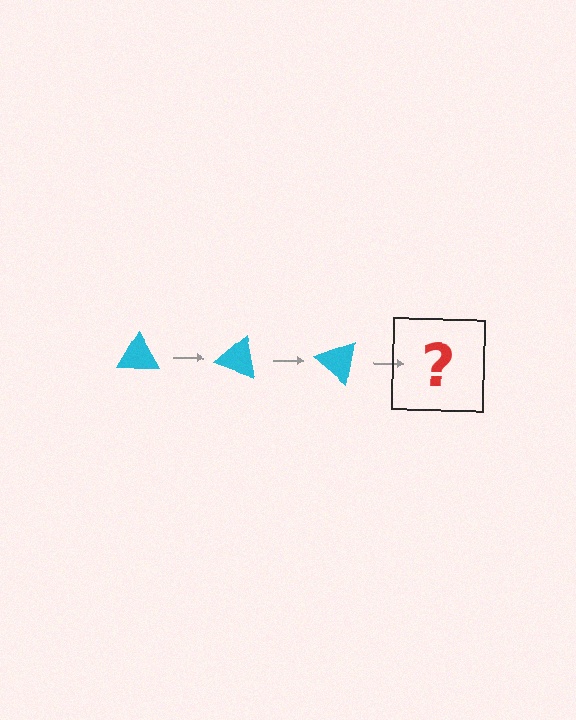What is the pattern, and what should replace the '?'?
The pattern is that the triangle rotates 20 degrees each step. The '?' should be a cyan triangle rotated 60 degrees.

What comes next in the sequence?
The next element should be a cyan triangle rotated 60 degrees.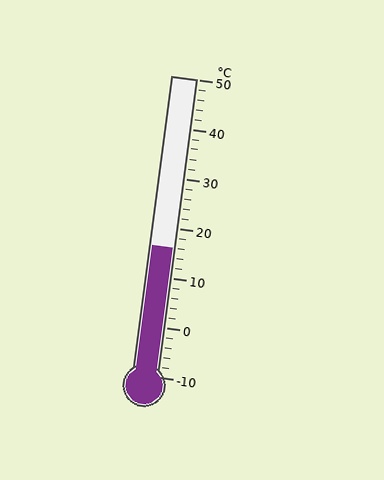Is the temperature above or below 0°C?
The temperature is above 0°C.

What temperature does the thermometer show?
The thermometer shows approximately 16°C.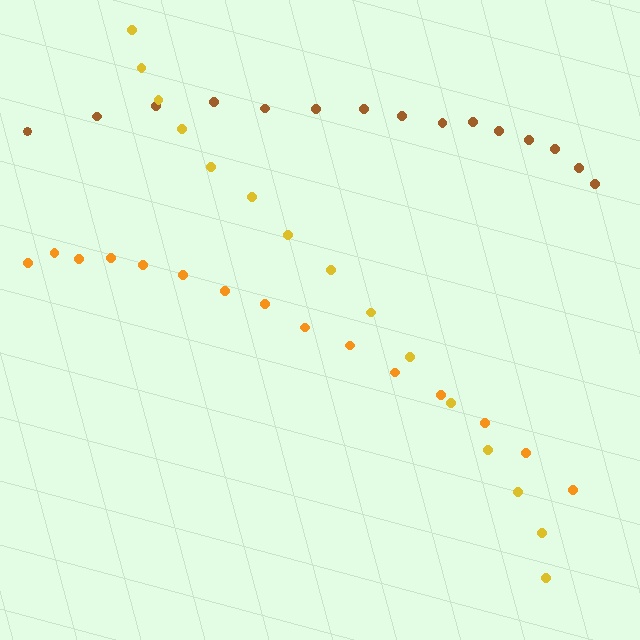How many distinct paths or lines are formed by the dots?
There are 3 distinct paths.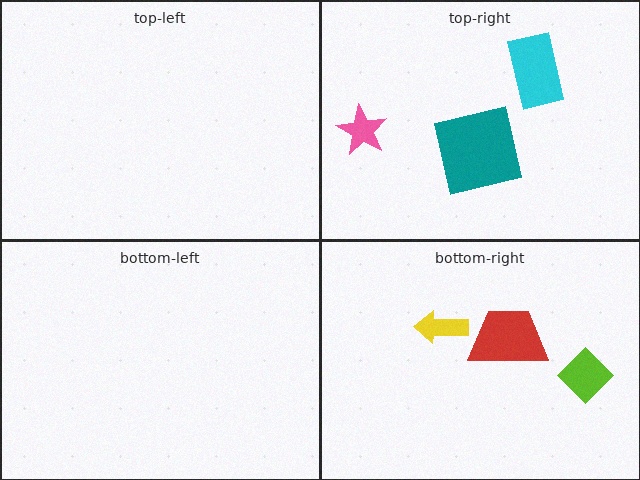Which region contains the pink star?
The top-right region.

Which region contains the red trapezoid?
The bottom-right region.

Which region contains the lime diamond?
The bottom-right region.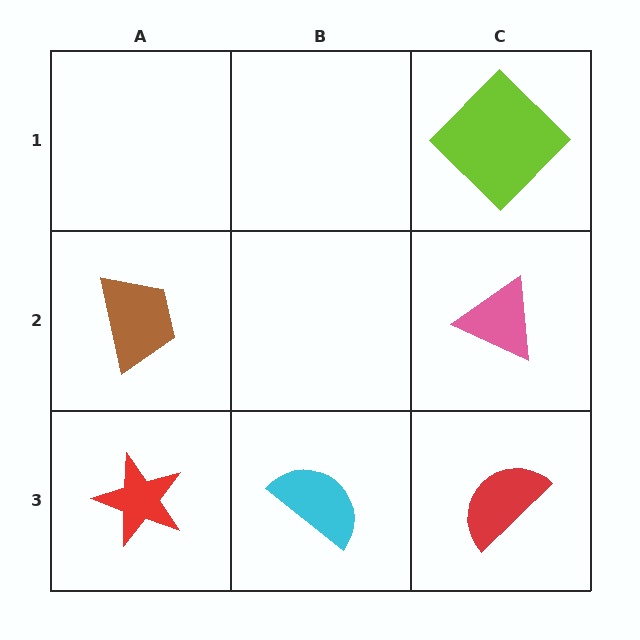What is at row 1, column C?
A lime diamond.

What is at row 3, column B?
A cyan semicircle.